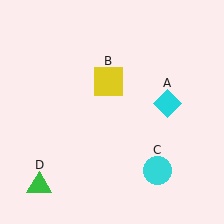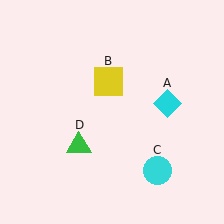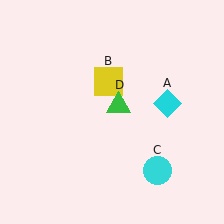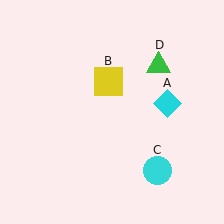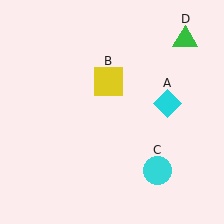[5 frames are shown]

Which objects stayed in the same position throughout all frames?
Cyan diamond (object A) and yellow square (object B) and cyan circle (object C) remained stationary.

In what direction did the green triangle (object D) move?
The green triangle (object D) moved up and to the right.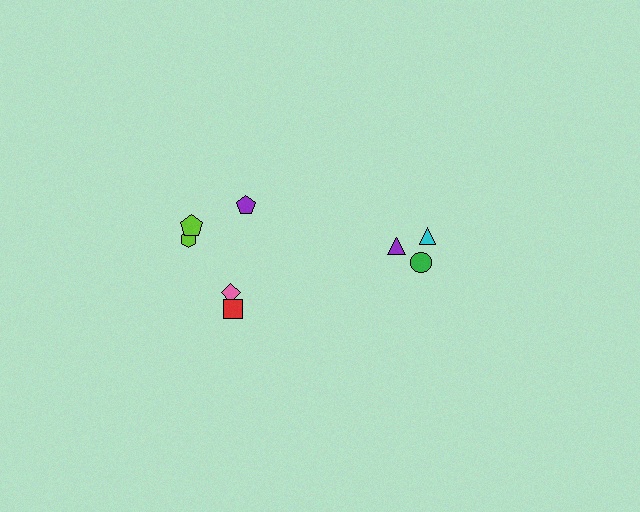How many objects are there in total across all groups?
There are 8 objects.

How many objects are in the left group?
There are 5 objects.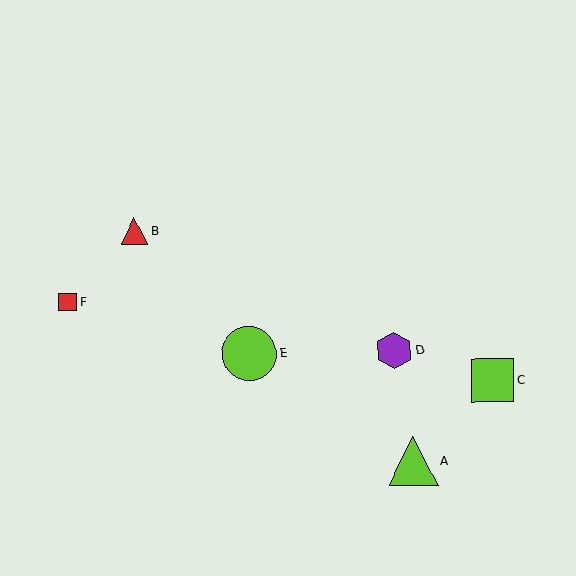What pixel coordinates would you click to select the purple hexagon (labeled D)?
Click at (394, 351) to select the purple hexagon D.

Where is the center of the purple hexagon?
The center of the purple hexagon is at (394, 351).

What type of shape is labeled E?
Shape E is a lime circle.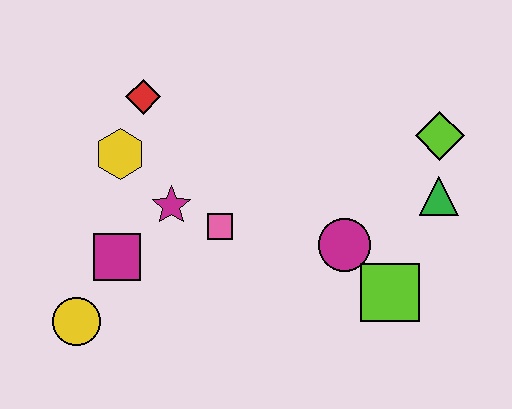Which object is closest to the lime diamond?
The green triangle is closest to the lime diamond.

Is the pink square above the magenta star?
No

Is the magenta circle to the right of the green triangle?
No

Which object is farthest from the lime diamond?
The yellow circle is farthest from the lime diamond.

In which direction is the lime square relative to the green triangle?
The lime square is below the green triangle.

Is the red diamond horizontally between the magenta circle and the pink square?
No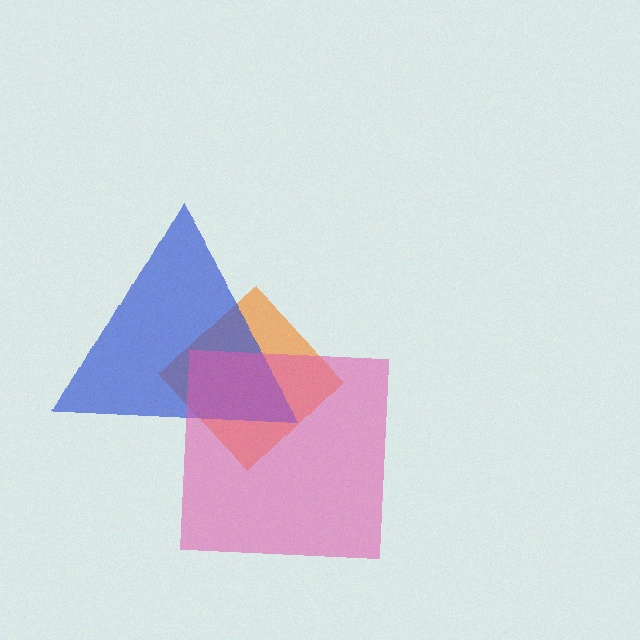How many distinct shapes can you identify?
There are 3 distinct shapes: an orange diamond, a blue triangle, a pink square.